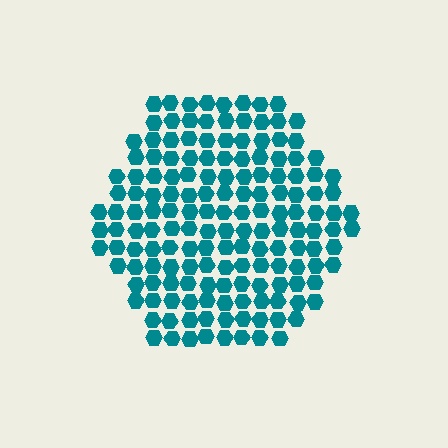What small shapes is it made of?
It is made of small hexagons.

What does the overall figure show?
The overall figure shows a hexagon.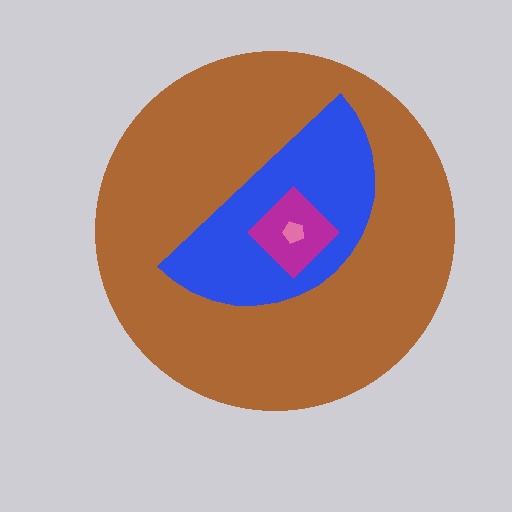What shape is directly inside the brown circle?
The blue semicircle.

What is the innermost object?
The pink pentagon.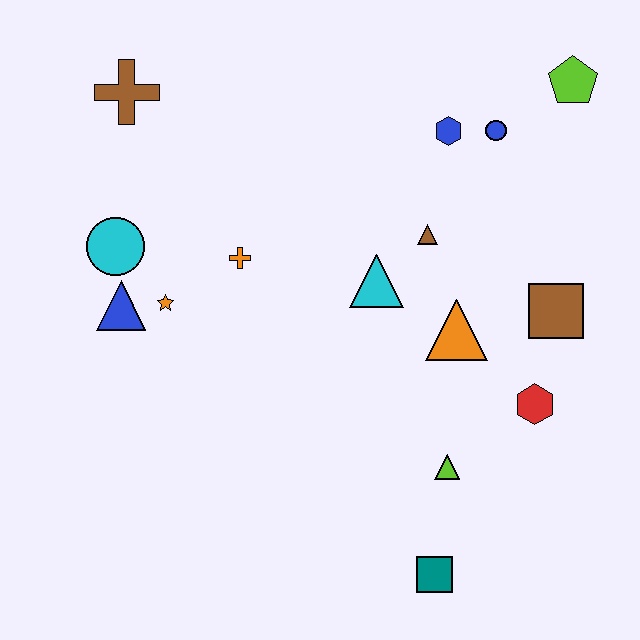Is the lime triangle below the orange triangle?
Yes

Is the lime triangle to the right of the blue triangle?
Yes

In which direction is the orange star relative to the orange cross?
The orange star is to the left of the orange cross.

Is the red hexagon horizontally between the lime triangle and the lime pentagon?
Yes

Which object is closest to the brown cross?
The cyan circle is closest to the brown cross.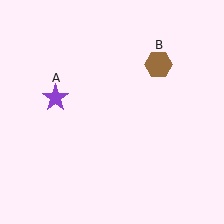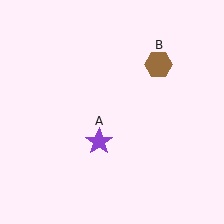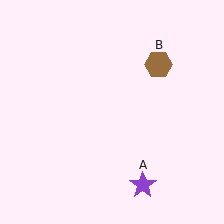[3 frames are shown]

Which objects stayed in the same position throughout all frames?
Brown hexagon (object B) remained stationary.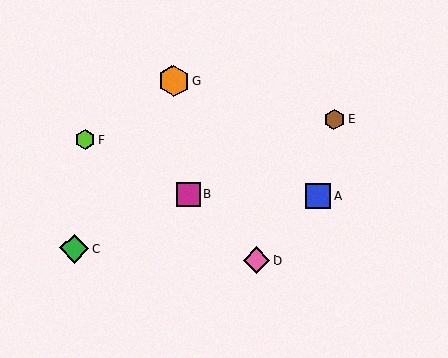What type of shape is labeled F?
Shape F is a lime hexagon.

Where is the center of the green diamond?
The center of the green diamond is at (74, 248).